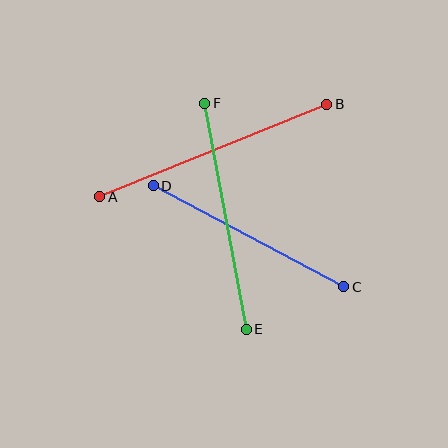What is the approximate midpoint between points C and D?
The midpoint is at approximately (249, 236) pixels.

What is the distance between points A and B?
The distance is approximately 245 pixels.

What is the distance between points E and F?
The distance is approximately 230 pixels.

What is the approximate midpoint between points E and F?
The midpoint is at approximately (226, 216) pixels.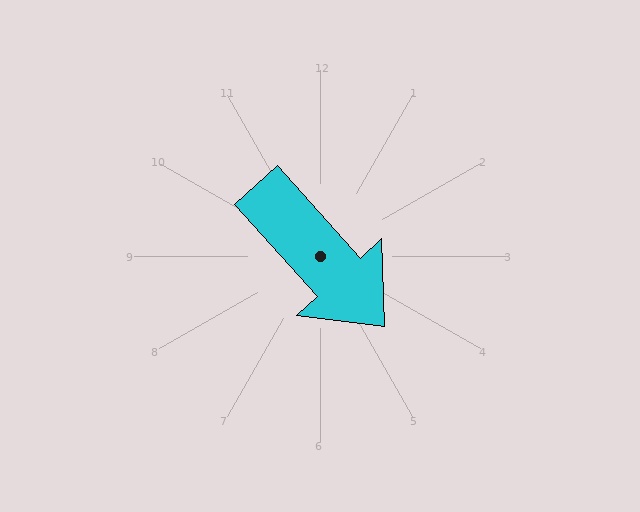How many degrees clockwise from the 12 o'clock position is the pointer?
Approximately 138 degrees.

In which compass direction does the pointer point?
Southeast.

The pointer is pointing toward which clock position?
Roughly 5 o'clock.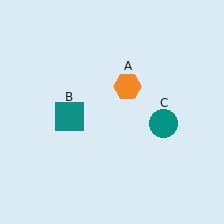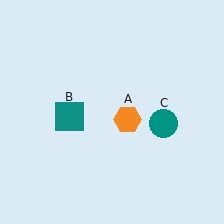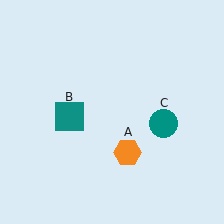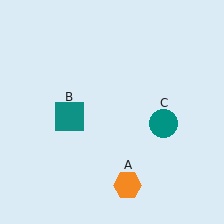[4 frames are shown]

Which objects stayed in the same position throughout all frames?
Teal square (object B) and teal circle (object C) remained stationary.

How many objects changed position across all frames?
1 object changed position: orange hexagon (object A).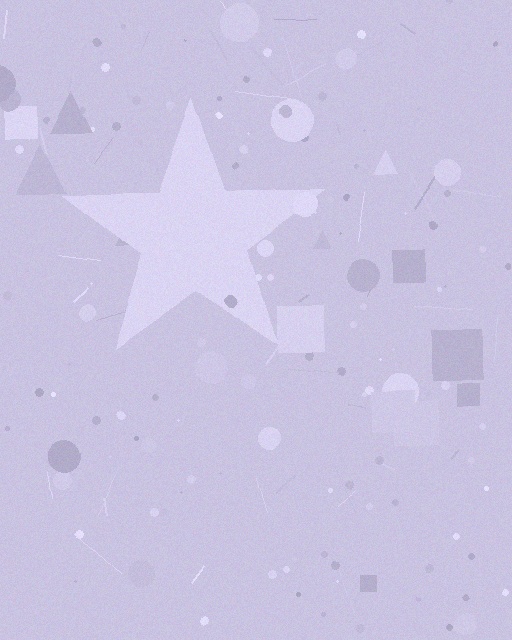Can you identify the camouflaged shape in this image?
The camouflaged shape is a star.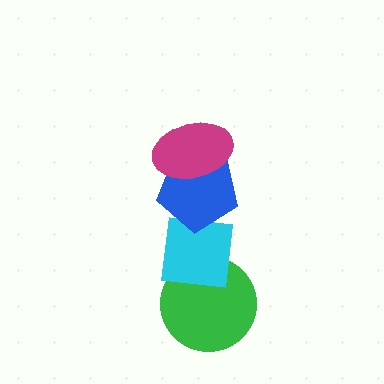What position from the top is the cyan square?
The cyan square is 3rd from the top.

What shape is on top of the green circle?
The cyan square is on top of the green circle.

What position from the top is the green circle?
The green circle is 4th from the top.